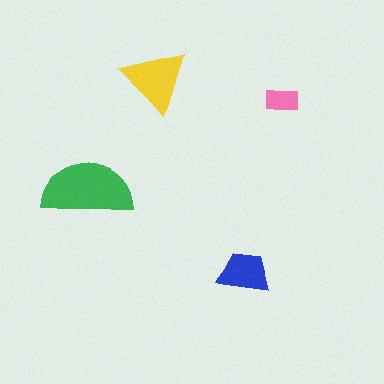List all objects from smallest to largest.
The pink rectangle, the blue trapezoid, the yellow triangle, the green semicircle.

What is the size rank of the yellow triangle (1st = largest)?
2nd.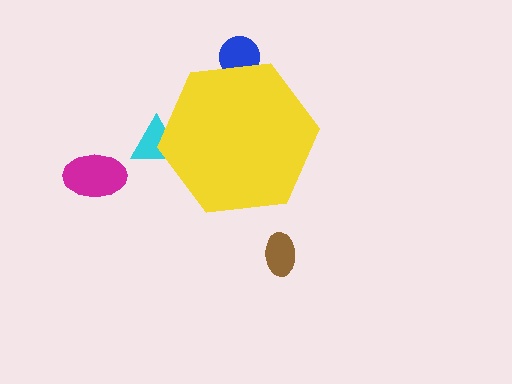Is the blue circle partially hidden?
Yes, the blue circle is partially hidden behind the yellow hexagon.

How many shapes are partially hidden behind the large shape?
2 shapes are partially hidden.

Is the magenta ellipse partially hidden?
No, the magenta ellipse is fully visible.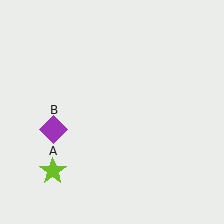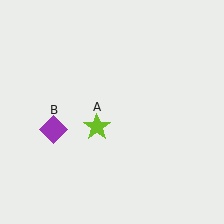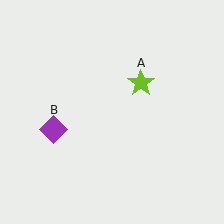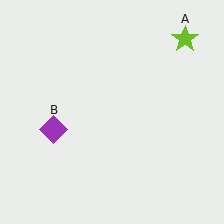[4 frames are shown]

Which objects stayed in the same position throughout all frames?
Purple diamond (object B) remained stationary.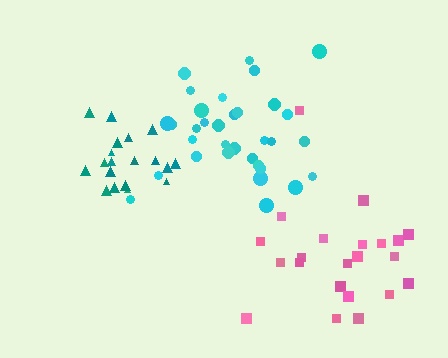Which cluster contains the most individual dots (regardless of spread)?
Cyan (33).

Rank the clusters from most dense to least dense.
teal, cyan, pink.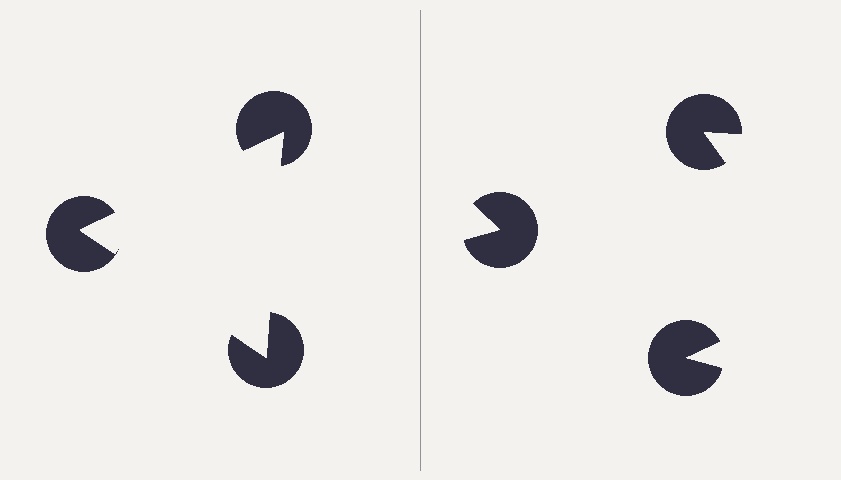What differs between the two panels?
The pac-man discs are positioned identically on both sides; only the wedge orientations differ. On the left they align to a triangle; on the right they are misaligned.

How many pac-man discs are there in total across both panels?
6 — 3 on each side.